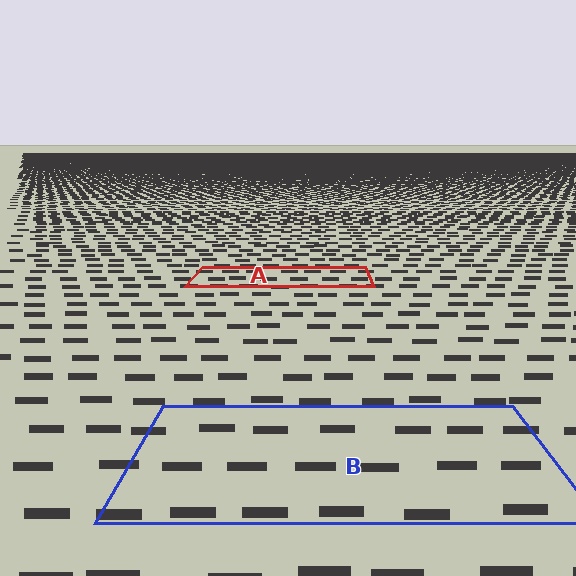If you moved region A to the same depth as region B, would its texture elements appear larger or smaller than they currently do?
They would appear larger. At a closer depth, the same texture elements are projected at a bigger on-screen size.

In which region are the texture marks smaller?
The texture marks are smaller in region A, because it is farther away.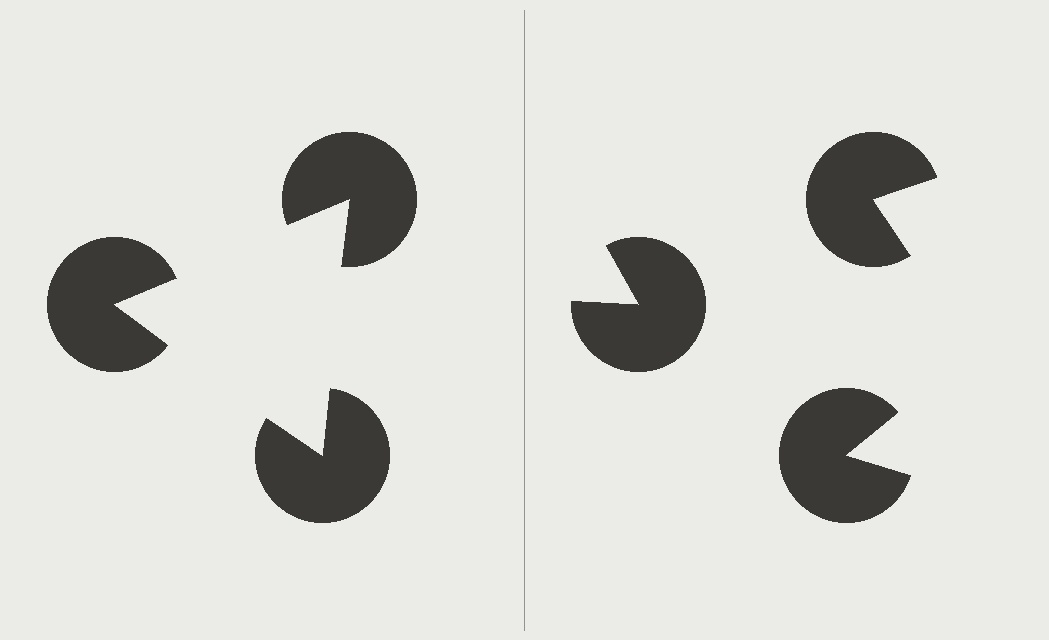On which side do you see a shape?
An illusory triangle appears on the left side. On the right side the wedge cuts are rotated, so no coherent shape forms.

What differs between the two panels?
The pac-man discs are positioned identically on both sides; only the wedge orientations differ. On the left they align to a triangle; on the right they are misaligned.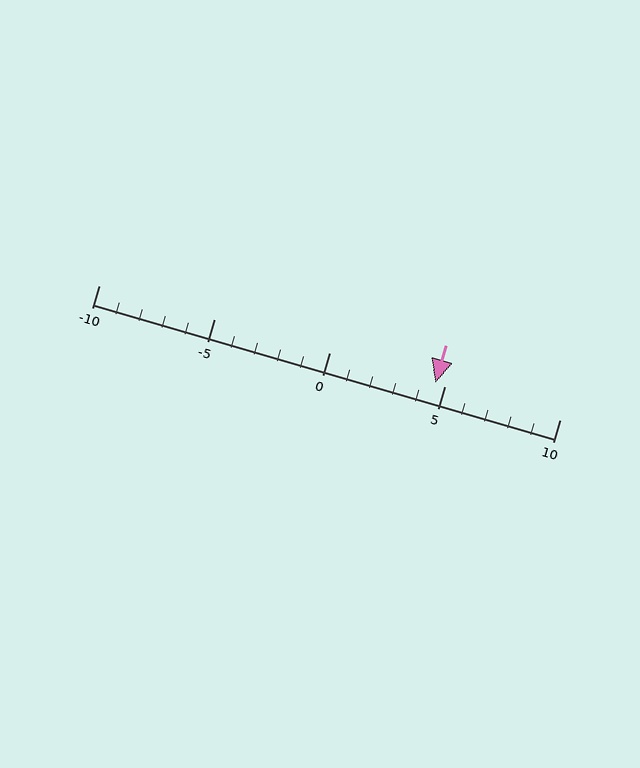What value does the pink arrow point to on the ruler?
The pink arrow points to approximately 5.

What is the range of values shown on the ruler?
The ruler shows values from -10 to 10.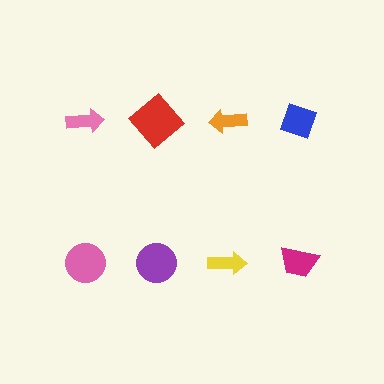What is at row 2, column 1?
A pink circle.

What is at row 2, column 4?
A magenta trapezoid.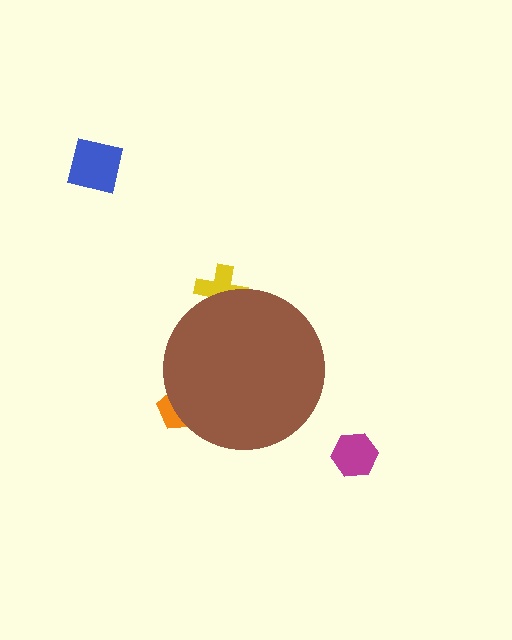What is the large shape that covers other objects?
A brown circle.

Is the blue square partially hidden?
No, the blue square is fully visible.